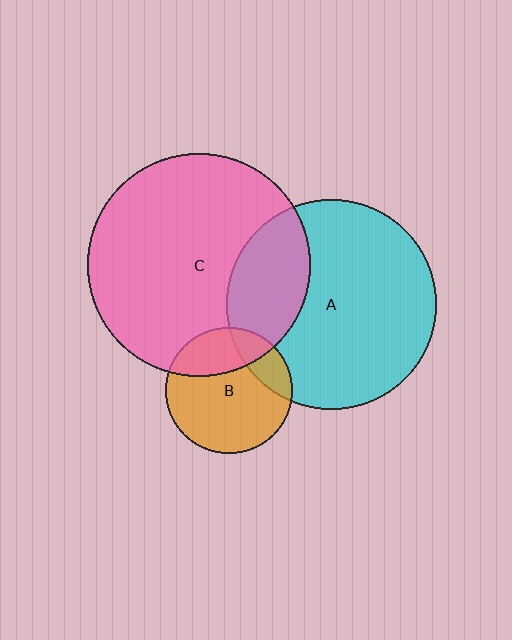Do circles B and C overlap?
Yes.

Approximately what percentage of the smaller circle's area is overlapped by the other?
Approximately 30%.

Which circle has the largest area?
Circle C (pink).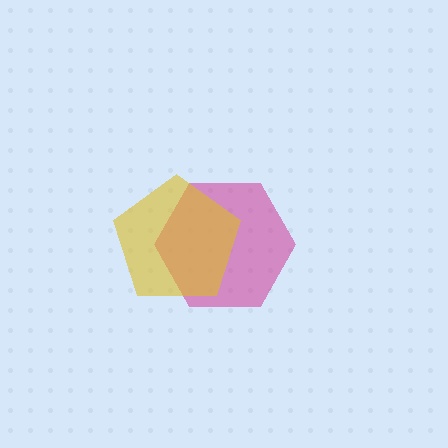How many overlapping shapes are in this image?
There are 2 overlapping shapes in the image.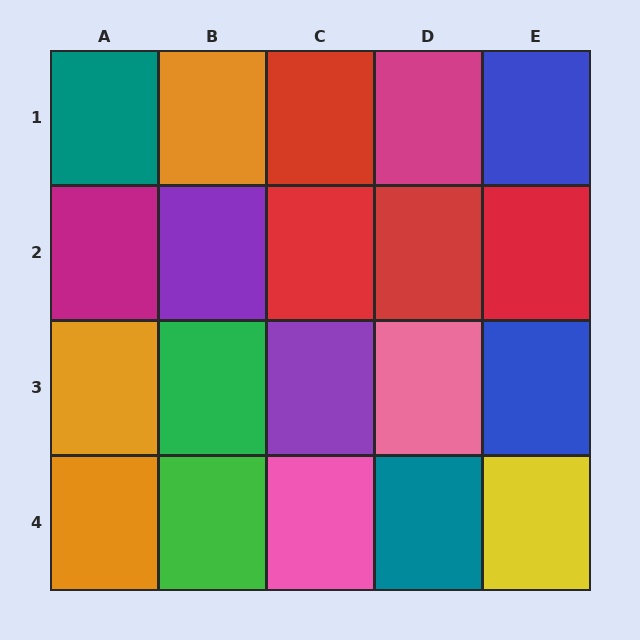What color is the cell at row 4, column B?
Green.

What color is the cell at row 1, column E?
Blue.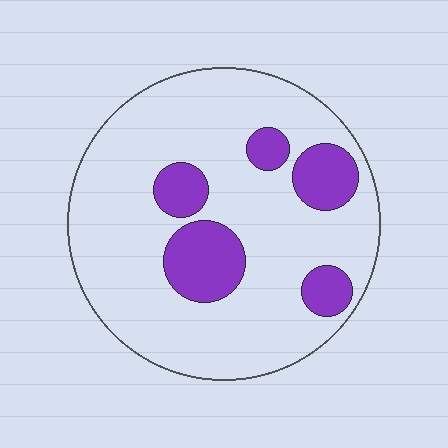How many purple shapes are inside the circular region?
5.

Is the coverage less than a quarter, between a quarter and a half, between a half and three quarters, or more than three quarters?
Less than a quarter.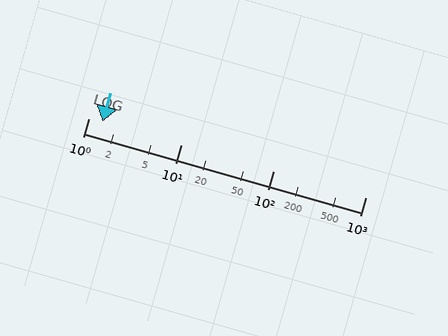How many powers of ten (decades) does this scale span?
The scale spans 3 decades, from 1 to 1000.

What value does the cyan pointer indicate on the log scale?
The pointer indicates approximately 1.4.